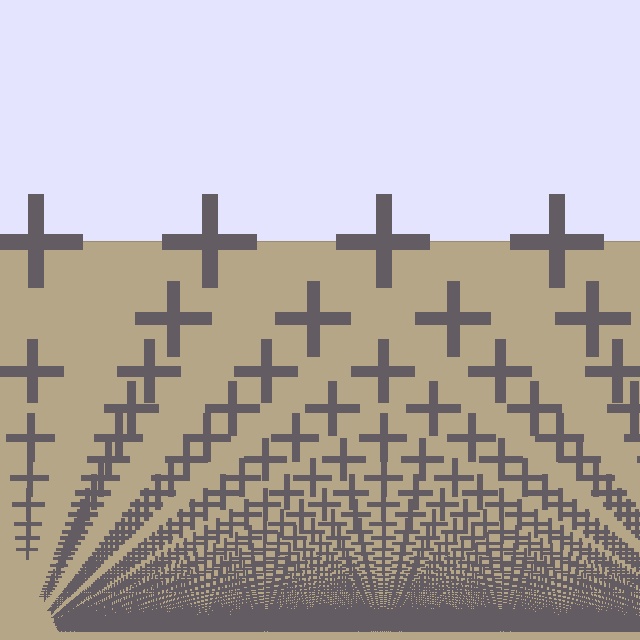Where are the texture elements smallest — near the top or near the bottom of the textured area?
Near the bottom.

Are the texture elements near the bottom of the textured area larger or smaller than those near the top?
Smaller. The gradient is inverted — elements near the bottom are smaller and denser.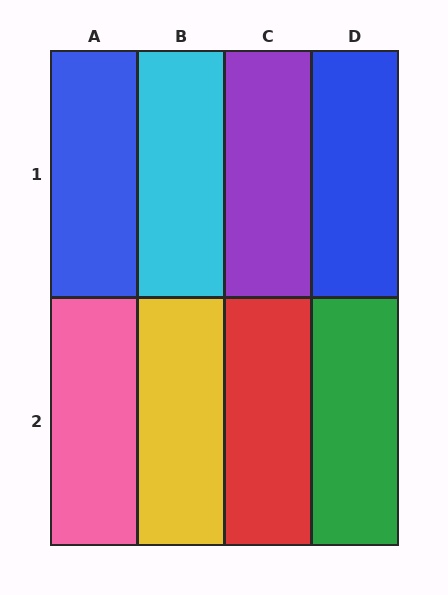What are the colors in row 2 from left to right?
Pink, yellow, red, green.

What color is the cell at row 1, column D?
Blue.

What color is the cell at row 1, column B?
Cyan.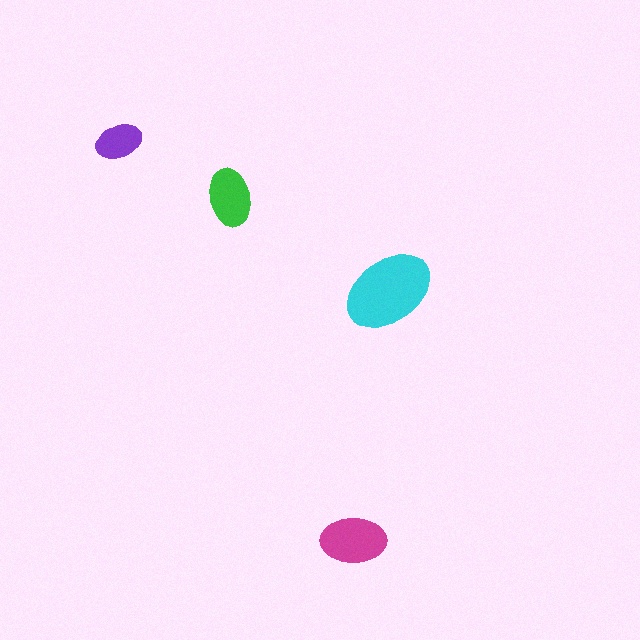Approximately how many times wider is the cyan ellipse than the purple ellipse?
About 2 times wider.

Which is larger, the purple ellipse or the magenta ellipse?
The magenta one.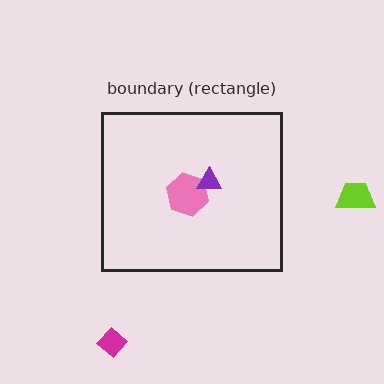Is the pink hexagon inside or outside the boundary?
Inside.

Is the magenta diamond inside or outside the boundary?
Outside.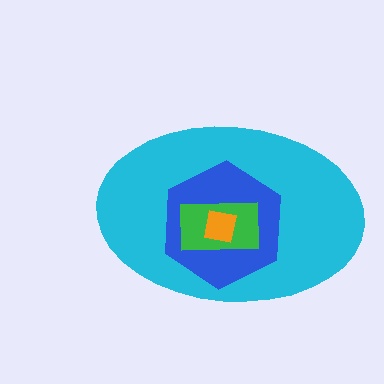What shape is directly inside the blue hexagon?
The green rectangle.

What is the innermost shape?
The orange square.